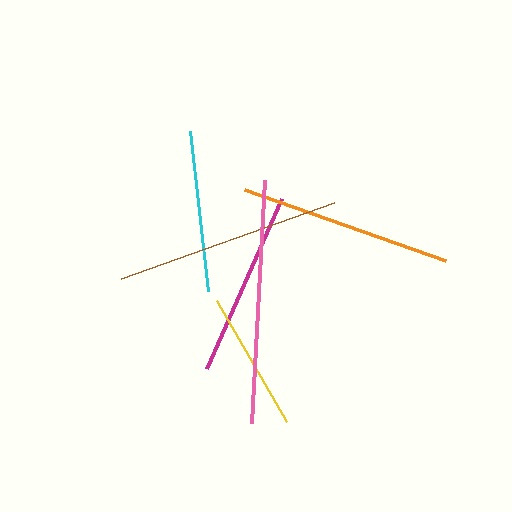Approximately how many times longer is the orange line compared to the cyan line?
The orange line is approximately 1.3 times the length of the cyan line.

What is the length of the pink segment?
The pink segment is approximately 243 pixels long.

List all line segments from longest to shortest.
From longest to shortest: pink, brown, orange, magenta, cyan, yellow.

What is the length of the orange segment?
The orange segment is approximately 213 pixels long.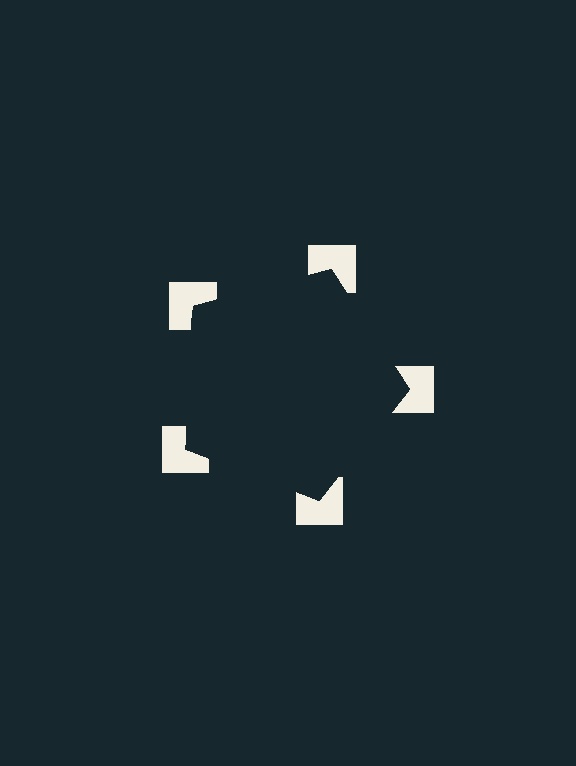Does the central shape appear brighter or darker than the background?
It typically appears slightly darker than the background, even though no actual brightness change is drawn.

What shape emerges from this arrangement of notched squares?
An illusory pentagon — its edges are inferred from the aligned wedge cuts in the notched squares, not physically drawn.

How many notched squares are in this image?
There are 5 — one at each vertex of the illusory pentagon.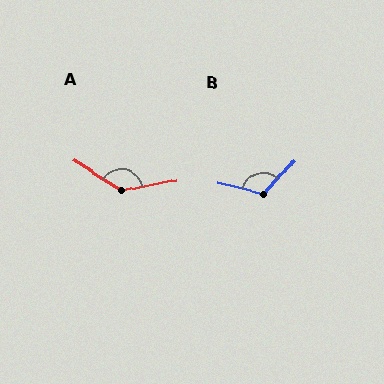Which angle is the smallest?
B, at approximately 119 degrees.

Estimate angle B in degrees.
Approximately 119 degrees.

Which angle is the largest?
A, at approximately 137 degrees.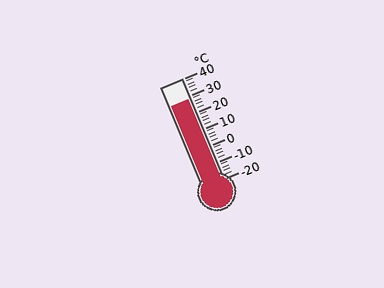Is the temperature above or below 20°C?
The temperature is above 20°C.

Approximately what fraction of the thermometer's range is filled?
The thermometer is filled to approximately 80% of its range.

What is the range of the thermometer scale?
The thermometer scale ranges from -20°C to 40°C.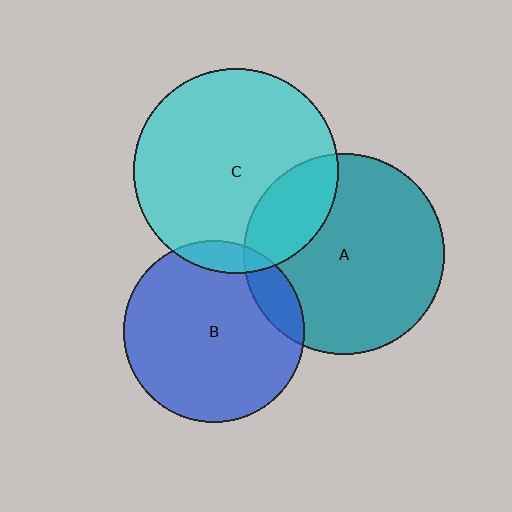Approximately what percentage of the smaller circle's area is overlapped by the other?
Approximately 10%.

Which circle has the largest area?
Circle C (cyan).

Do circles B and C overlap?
Yes.